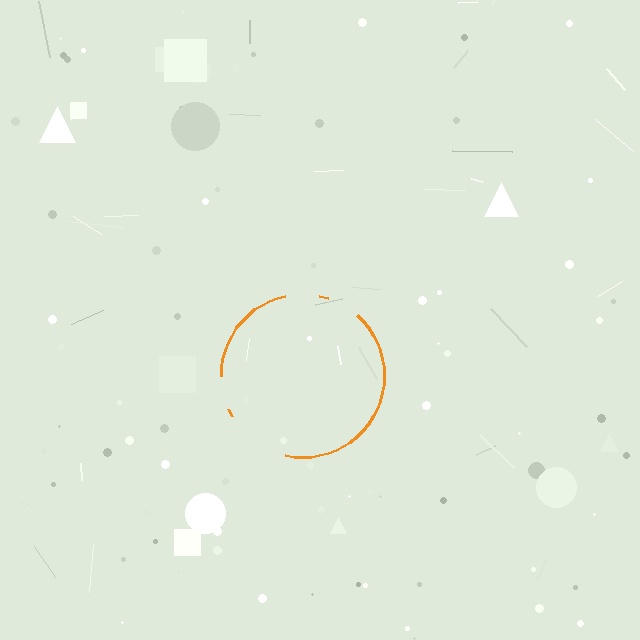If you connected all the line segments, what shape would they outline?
They would outline a circle.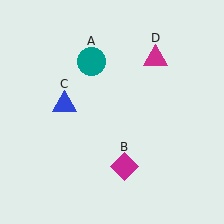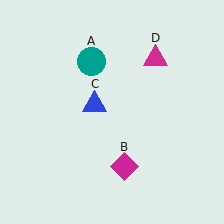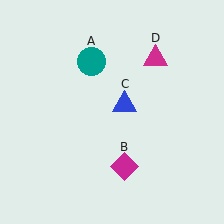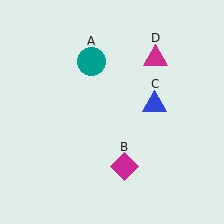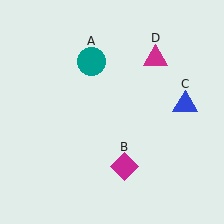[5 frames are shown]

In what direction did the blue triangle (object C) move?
The blue triangle (object C) moved right.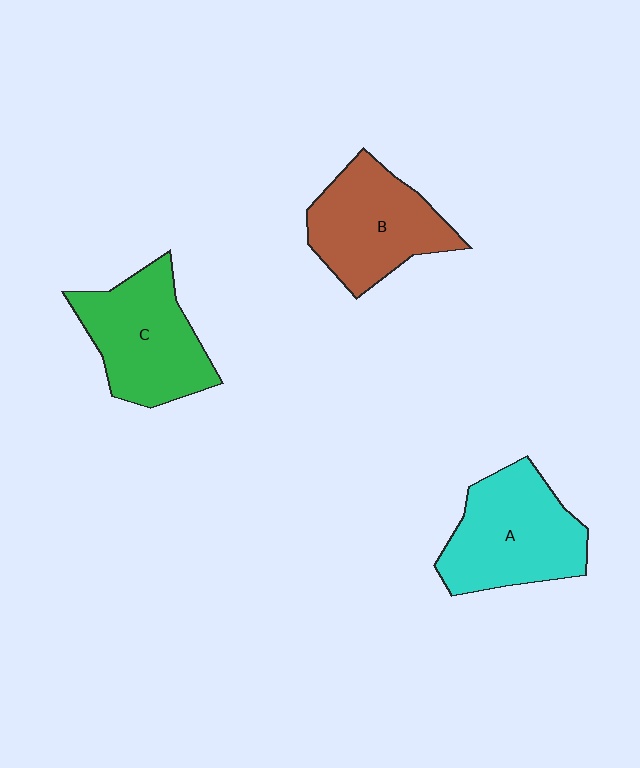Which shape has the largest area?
Shape A (cyan).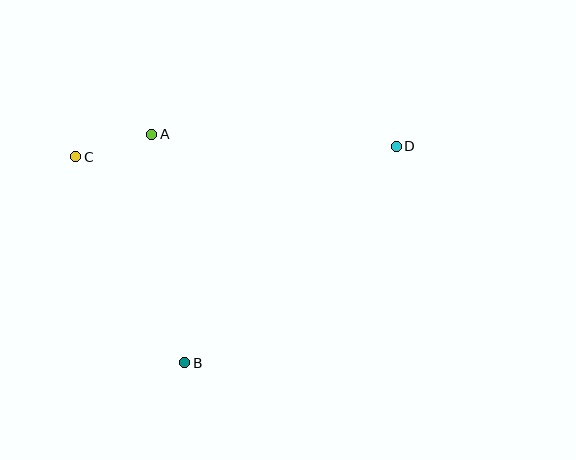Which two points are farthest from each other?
Points C and D are farthest from each other.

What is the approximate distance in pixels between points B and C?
The distance between B and C is approximately 233 pixels.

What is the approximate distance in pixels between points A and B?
The distance between A and B is approximately 231 pixels.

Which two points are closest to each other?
Points A and C are closest to each other.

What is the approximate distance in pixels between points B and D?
The distance between B and D is approximately 303 pixels.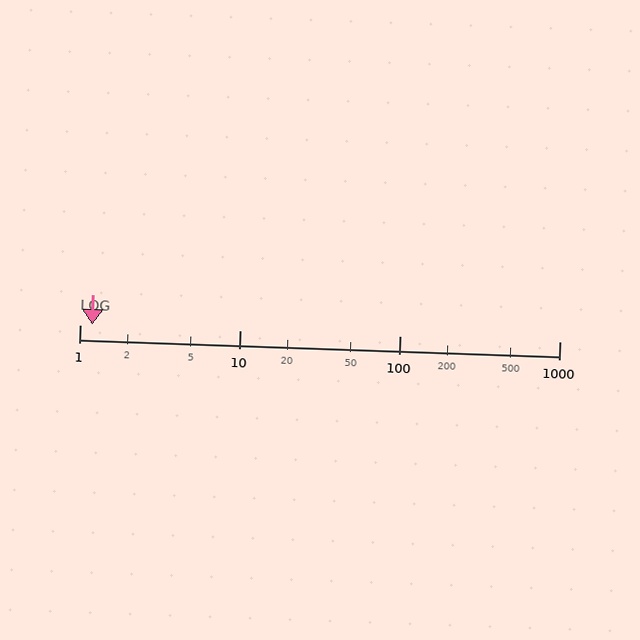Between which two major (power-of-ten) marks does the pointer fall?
The pointer is between 1 and 10.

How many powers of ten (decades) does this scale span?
The scale spans 3 decades, from 1 to 1000.